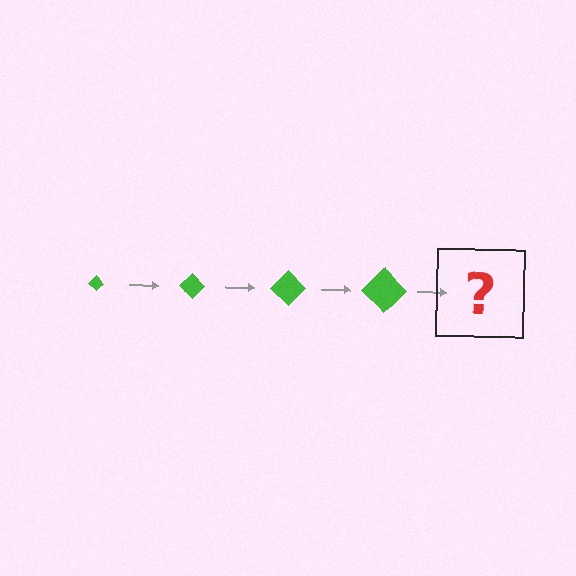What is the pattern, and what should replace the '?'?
The pattern is that the diamond gets progressively larger each step. The '?' should be a green diamond, larger than the previous one.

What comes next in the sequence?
The next element should be a green diamond, larger than the previous one.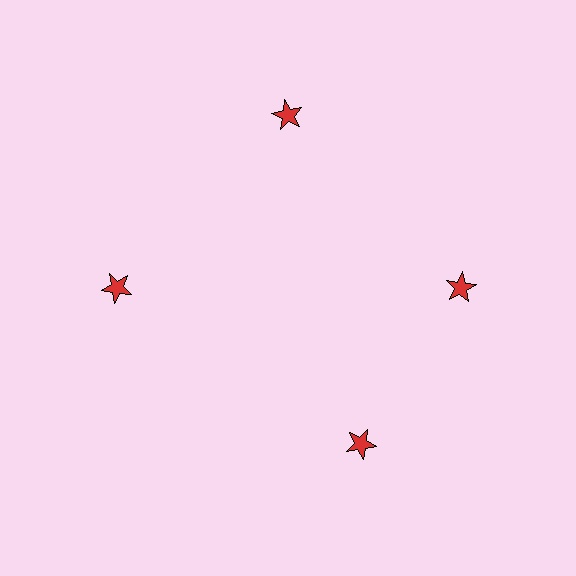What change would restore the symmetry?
The symmetry would be restored by rotating it back into even spacing with its neighbors so that all 4 stars sit at equal angles and equal distance from the center.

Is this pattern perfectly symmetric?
No. The 4 red stars are arranged in a ring, but one element near the 6 o'clock position is rotated out of alignment along the ring, breaking the 4-fold rotational symmetry.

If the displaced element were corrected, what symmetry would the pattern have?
It would have 4-fold rotational symmetry — the pattern would map onto itself every 90 degrees.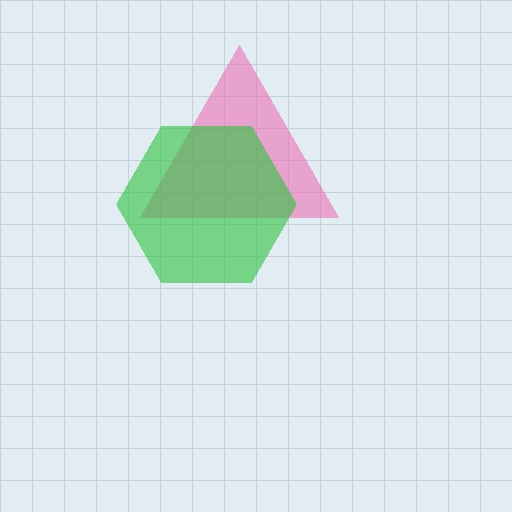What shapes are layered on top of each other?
The layered shapes are: a pink triangle, a green hexagon.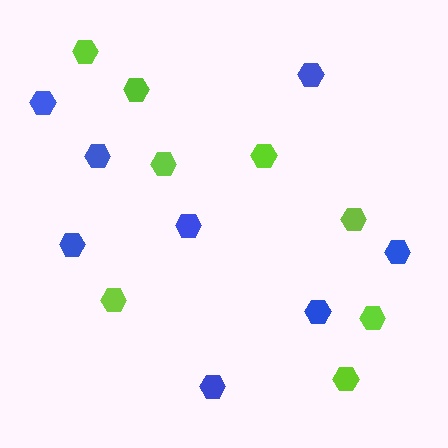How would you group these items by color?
There are 2 groups: one group of blue hexagons (8) and one group of lime hexagons (8).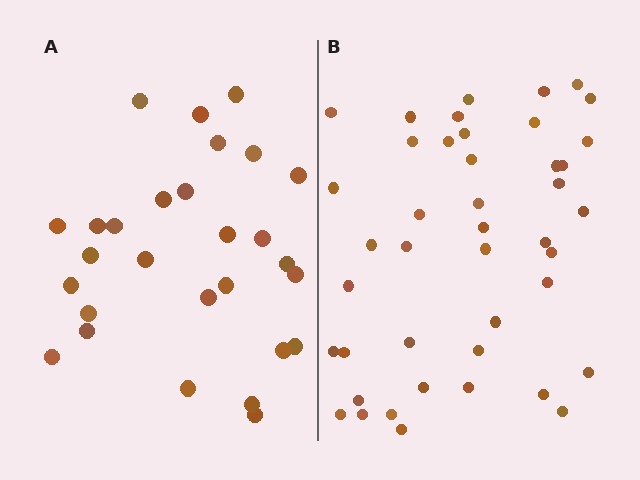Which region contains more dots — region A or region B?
Region B (the right region) has more dots.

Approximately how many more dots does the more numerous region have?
Region B has approximately 15 more dots than region A.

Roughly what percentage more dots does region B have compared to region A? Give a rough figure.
About 55% more.